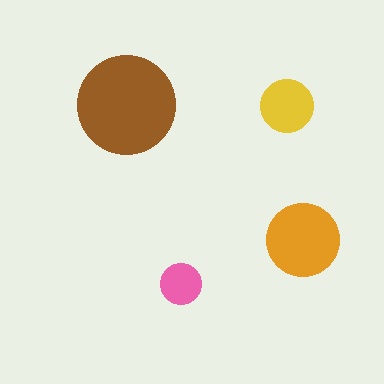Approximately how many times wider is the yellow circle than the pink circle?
About 1.5 times wider.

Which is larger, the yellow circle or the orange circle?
The orange one.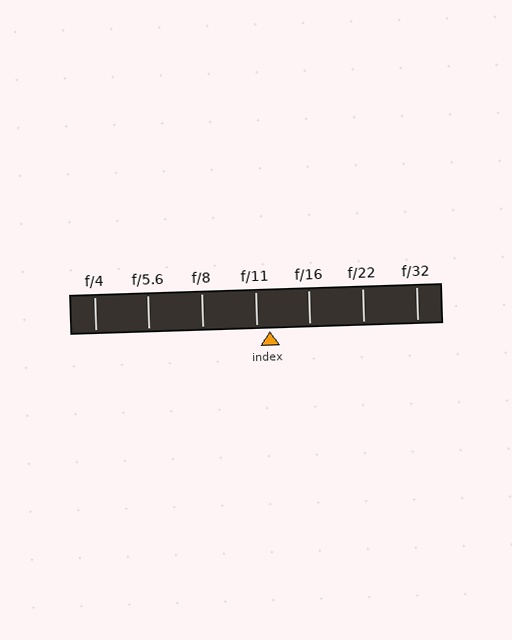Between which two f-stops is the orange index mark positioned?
The index mark is between f/11 and f/16.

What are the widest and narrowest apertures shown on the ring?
The widest aperture shown is f/4 and the narrowest is f/32.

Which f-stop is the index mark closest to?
The index mark is closest to f/11.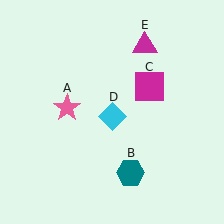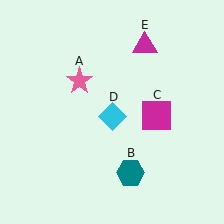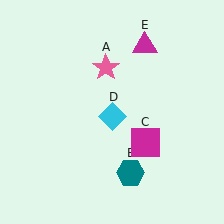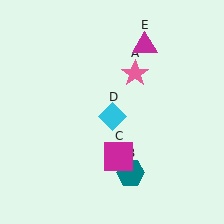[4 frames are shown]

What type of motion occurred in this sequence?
The pink star (object A), magenta square (object C) rotated clockwise around the center of the scene.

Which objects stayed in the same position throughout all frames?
Teal hexagon (object B) and cyan diamond (object D) and magenta triangle (object E) remained stationary.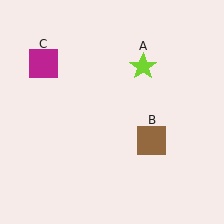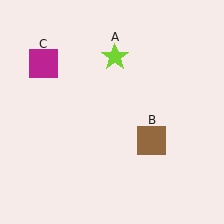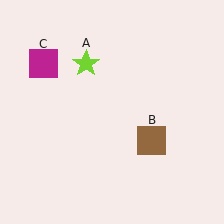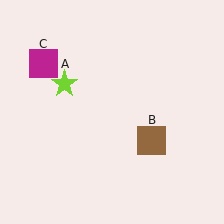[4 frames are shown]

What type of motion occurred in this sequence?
The lime star (object A) rotated counterclockwise around the center of the scene.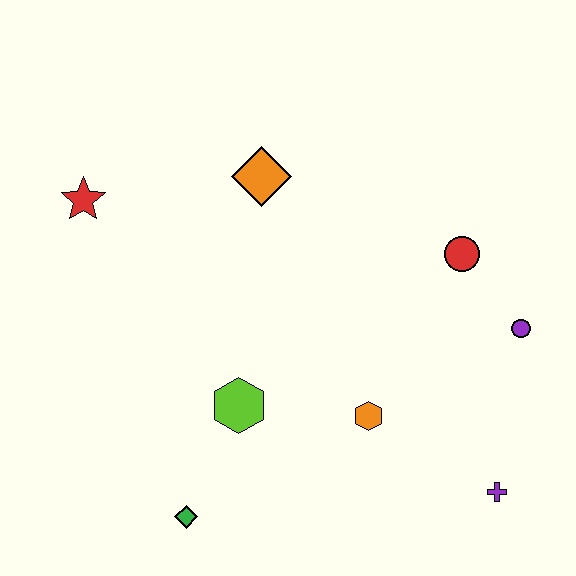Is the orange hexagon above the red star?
No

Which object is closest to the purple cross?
The orange hexagon is closest to the purple cross.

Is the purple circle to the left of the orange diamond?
No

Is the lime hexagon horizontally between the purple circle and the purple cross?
No